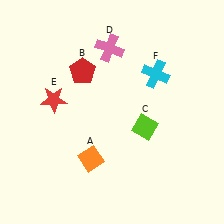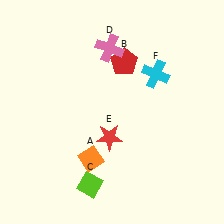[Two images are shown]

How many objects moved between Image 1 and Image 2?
3 objects moved between the two images.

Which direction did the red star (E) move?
The red star (E) moved right.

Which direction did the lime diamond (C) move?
The lime diamond (C) moved down.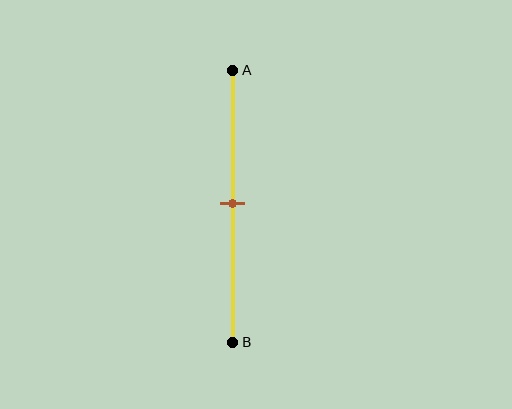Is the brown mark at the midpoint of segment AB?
Yes, the mark is approximately at the midpoint.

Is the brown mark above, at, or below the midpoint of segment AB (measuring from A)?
The brown mark is approximately at the midpoint of segment AB.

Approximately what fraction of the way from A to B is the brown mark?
The brown mark is approximately 50% of the way from A to B.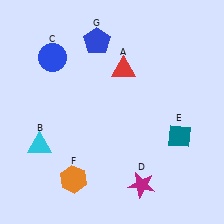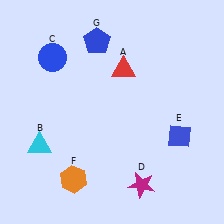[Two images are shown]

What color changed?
The diamond (E) changed from teal in Image 1 to blue in Image 2.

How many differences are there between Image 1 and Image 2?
There is 1 difference between the two images.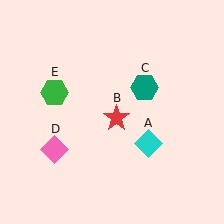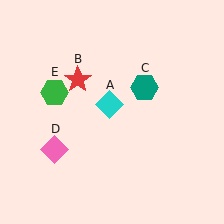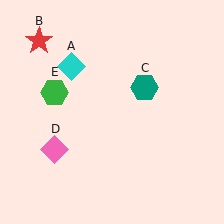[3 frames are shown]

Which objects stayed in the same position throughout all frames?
Teal hexagon (object C) and pink diamond (object D) and green hexagon (object E) remained stationary.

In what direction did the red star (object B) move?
The red star (object B) moved up and to the left.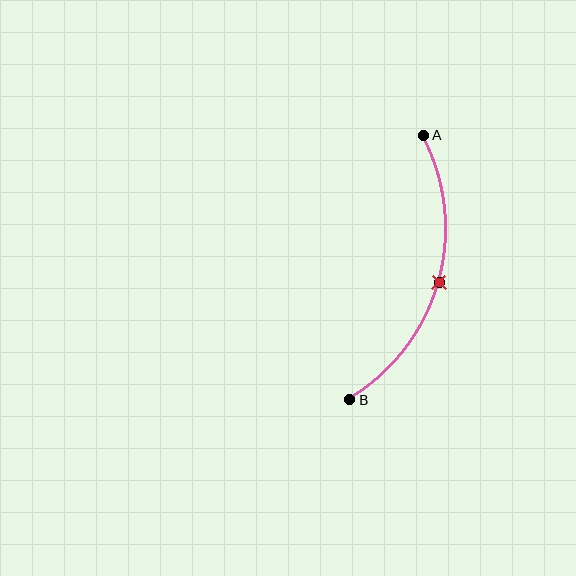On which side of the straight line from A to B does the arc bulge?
The arc bulges to the right of the straight line connecting A and B.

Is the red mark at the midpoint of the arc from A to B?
Yes. The red mark lies on the arc at equal arc-length from both A and B — it is the arc midpoint.